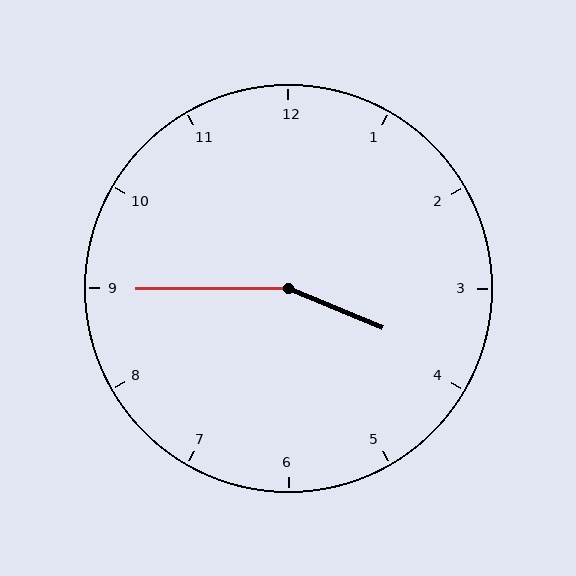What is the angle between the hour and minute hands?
Approximately 158 degrees.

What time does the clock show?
3:45.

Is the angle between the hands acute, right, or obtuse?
It is obtuse.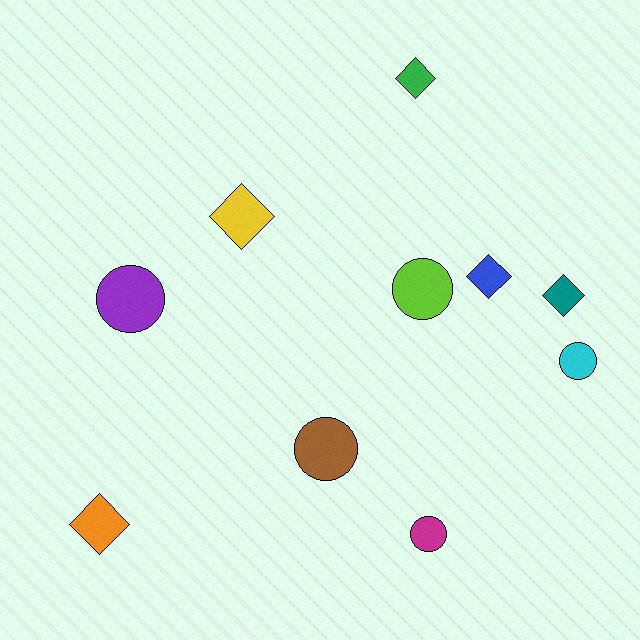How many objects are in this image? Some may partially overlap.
There are 10 objects.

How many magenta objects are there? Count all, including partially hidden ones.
There is 1 magenta object.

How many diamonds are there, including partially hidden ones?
There are 5 diamonds.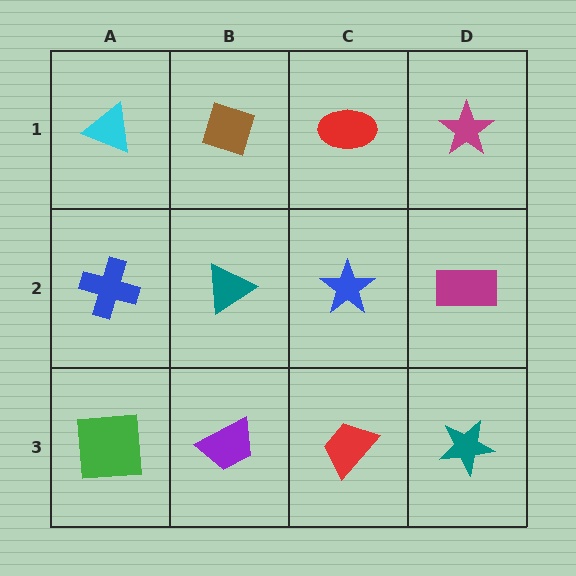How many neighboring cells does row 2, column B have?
4.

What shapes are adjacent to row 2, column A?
A cyan triangle (row 1, column A), a green square (row 3, column A), a teal triangle (row 2, column B).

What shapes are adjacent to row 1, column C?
A blue star (row 2, column C), a brown diamond (row 1, column B), a magenta star (row 1, column D).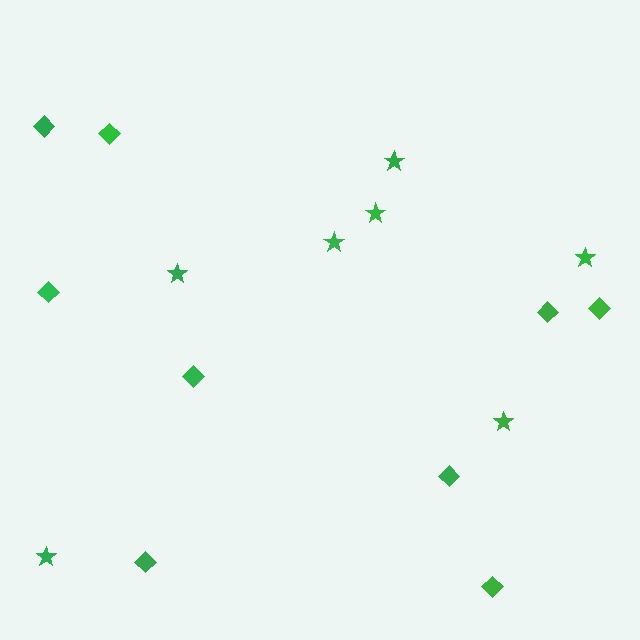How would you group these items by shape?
There are 2 groups: one group of stars (7) and one group of diamonds (9).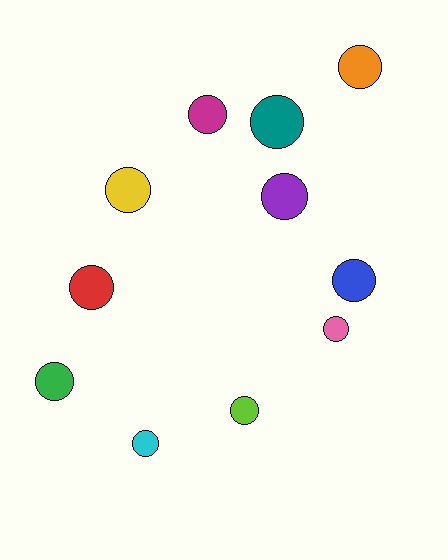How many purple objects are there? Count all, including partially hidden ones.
There is 1 purple object.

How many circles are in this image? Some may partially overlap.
There are 11 circles.